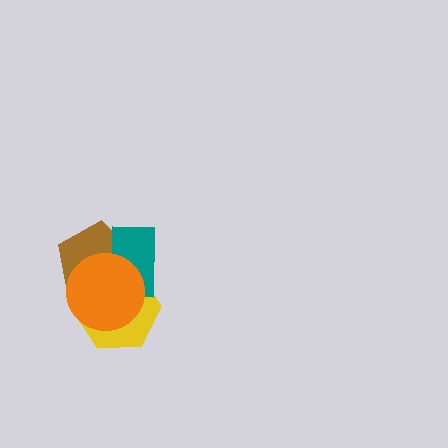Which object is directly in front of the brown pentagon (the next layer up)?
The yellow hexagon is directly in front of the brown pentagon.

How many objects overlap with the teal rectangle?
3 objects overlap with the teal rectangle.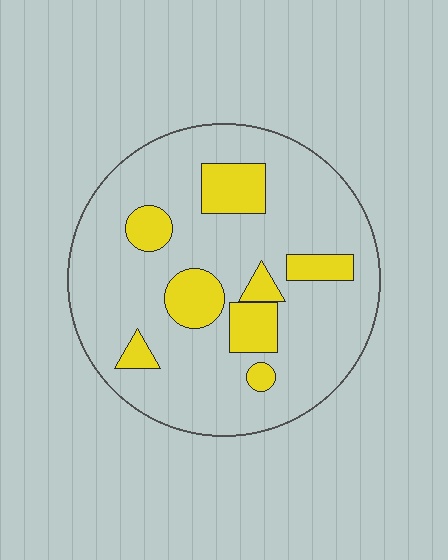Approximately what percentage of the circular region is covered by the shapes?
Approximately 20%.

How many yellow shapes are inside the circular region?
8.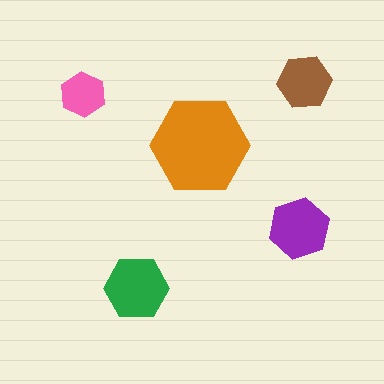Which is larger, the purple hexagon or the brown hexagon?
The purple one.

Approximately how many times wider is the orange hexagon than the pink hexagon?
About 2 times wider.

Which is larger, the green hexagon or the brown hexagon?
The green one.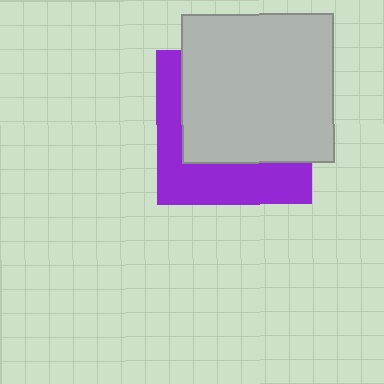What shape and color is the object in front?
The object in front is a light gray rectangle.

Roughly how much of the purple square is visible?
A small part of it is visible (roughly 38%).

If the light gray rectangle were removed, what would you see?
You would see the complete purple square.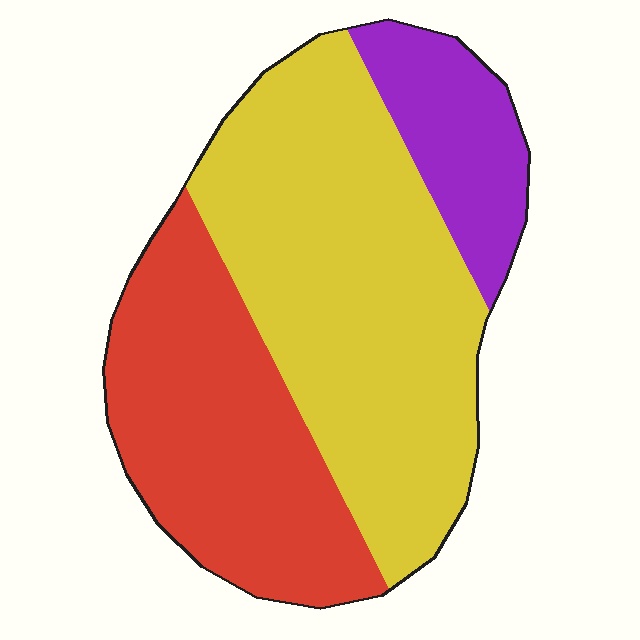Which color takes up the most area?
Yellow, at roughly 50%.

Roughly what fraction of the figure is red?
Red covers roughly 35% of the figure.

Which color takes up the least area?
Purple, at roughly 15%.